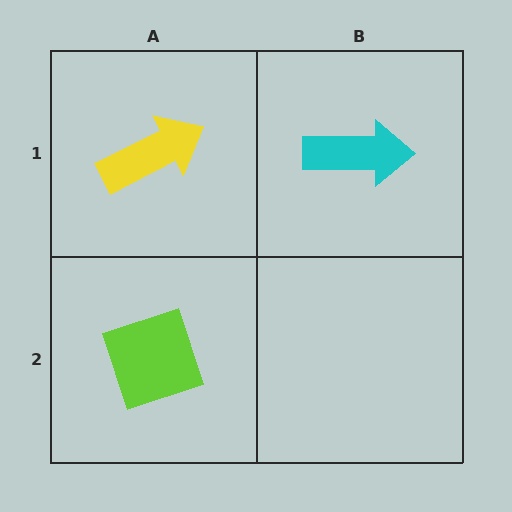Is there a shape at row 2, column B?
No, that cell is empty.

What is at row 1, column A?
A yellow arrow.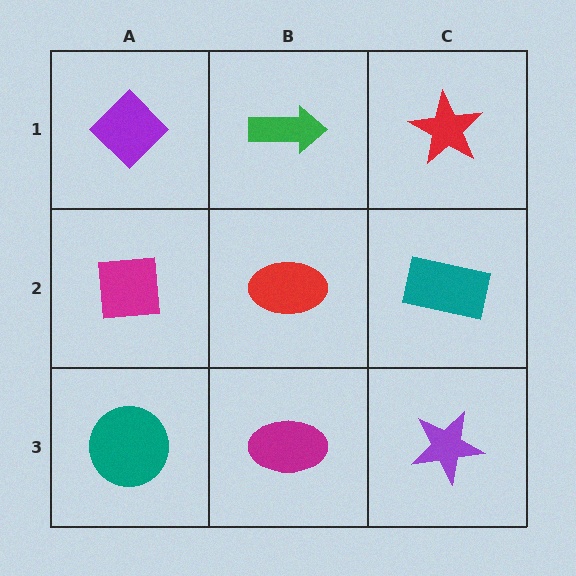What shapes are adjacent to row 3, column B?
A red ellipse (row 2, column B), a teal circle (row 3, column A), a purple star (row 3, column C).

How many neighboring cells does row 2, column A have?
3.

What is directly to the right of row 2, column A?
A red ellipse.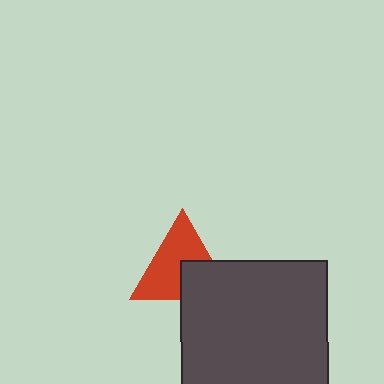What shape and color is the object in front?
The object in front is a dark gray square.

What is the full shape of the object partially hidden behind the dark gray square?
The partially hidden object is a red triangle.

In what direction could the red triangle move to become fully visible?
The red triangle could move toward the upper-left. That would shift it out from behind the dark gray square entirely.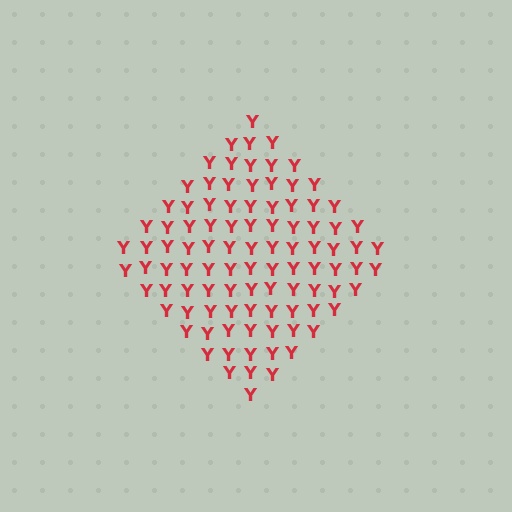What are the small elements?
The small elements are letter Y's.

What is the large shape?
The large shape is a diamond.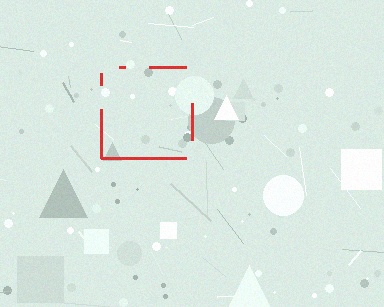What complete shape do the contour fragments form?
The contour fragments form a square.